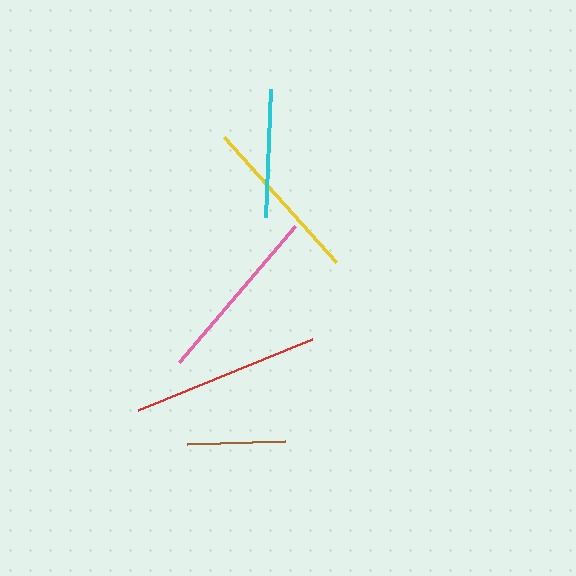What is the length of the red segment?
The red segment is approximately 187 pixels long.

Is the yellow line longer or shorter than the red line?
The red line is longer than the yellow line.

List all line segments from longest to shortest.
From longest to shortest: red, pink, yellow, cyan, brown.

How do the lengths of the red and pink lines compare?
The red and pink lines are approximately the same length.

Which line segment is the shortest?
The brown line is the shortest at approximately 98 pixels.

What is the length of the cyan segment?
The cyan segment is approximately 128 pixels long.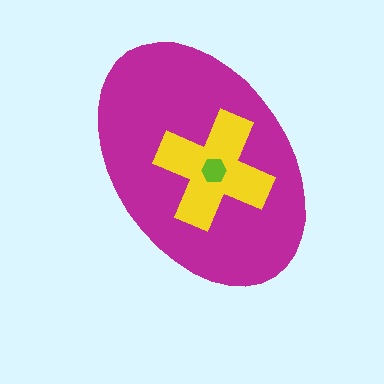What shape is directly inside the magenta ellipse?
The yellow cross.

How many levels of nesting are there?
3.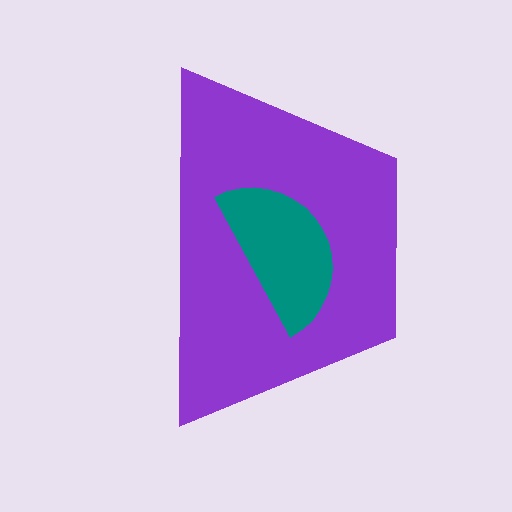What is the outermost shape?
The purple trapezoid.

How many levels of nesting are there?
2.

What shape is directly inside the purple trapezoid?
The teal semicircle.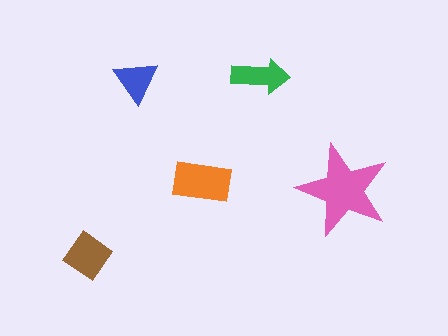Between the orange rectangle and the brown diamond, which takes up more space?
The orange rectangle.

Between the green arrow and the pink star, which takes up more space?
The pink star.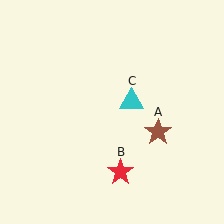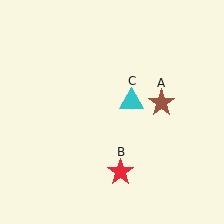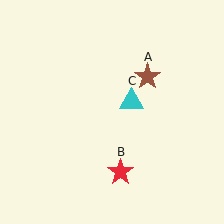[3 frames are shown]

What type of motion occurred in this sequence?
The brown star (object A) rotated counterclockwise around the center of the scene.